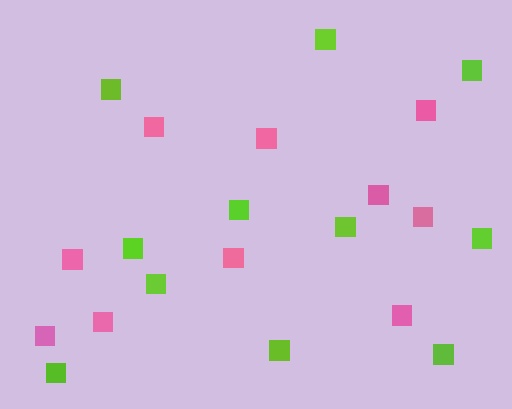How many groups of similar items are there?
There are 2 groups: one group of pink squares (10) and one group of lime squares (11).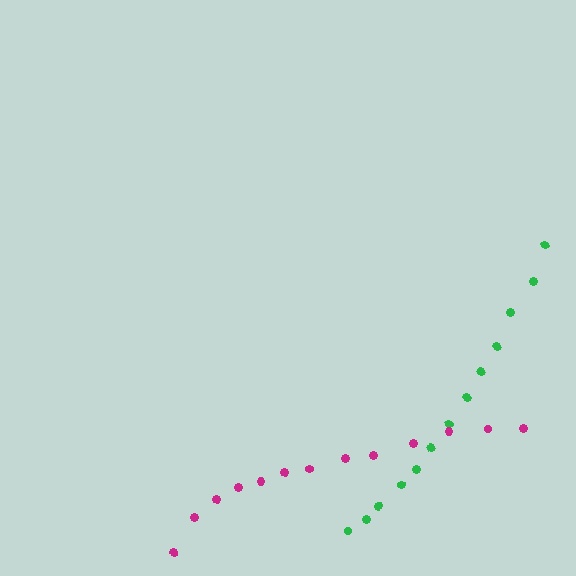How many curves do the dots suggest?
There are 2 distinct paths.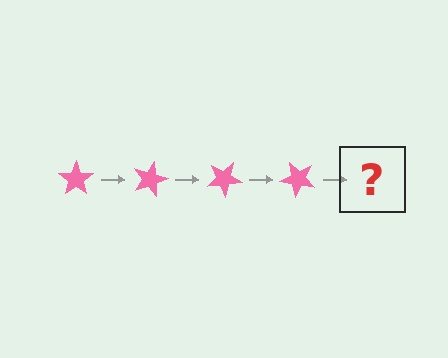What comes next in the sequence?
The next element should be a pink star rotated 60 degrees.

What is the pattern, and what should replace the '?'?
The pattern is that the star rotates 15 degrees each step. The '?' should be a pink star rotated 60 degrees.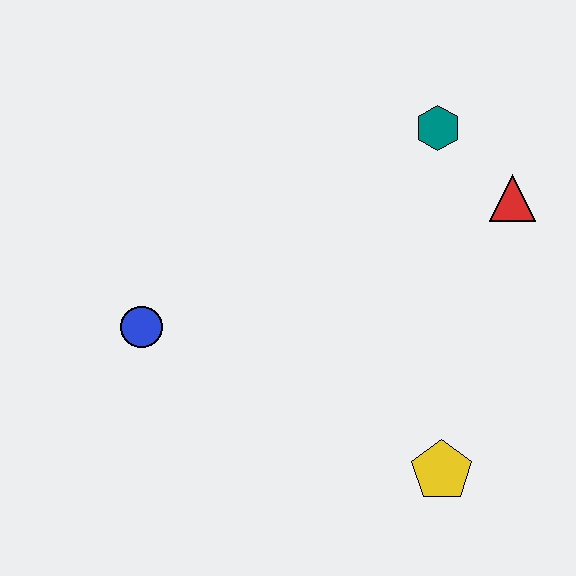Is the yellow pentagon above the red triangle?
No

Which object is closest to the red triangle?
The teal hexagon is closest to the red triangle.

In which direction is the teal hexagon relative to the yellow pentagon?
The teal hexagon is above the yellow pentagon.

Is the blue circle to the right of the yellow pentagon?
No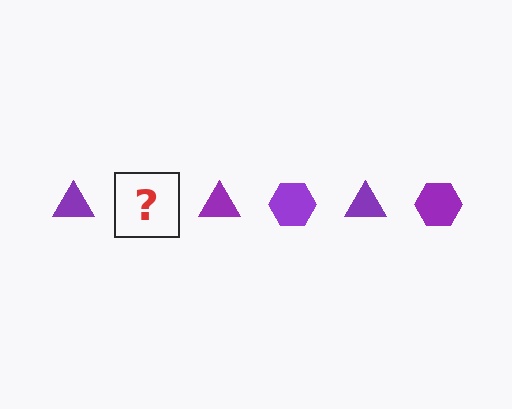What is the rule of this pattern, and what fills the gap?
The rule is that the pattern cycles through triangle, hexagon shapes in purple. The gap should be filled with a purple hexagon.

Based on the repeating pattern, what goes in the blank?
The blank should be a purple hexagon.